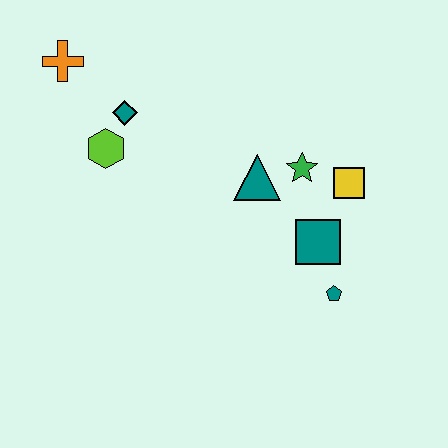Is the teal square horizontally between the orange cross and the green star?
No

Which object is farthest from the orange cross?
The teal pentagon is farthest from the orange cross.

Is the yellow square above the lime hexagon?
No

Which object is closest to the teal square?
The teal pentagon is closest to the teal square.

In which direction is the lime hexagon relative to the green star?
The lime hexagon is to the left of the green star.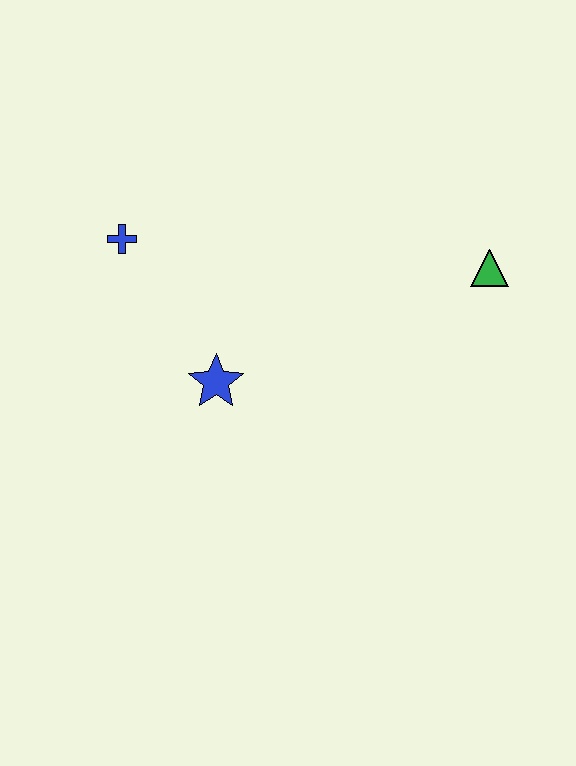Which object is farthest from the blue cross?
The green triangle is farthest from the blue cross.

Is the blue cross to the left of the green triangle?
Yes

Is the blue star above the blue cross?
No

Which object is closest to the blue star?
The blue cross is closest to the blue star.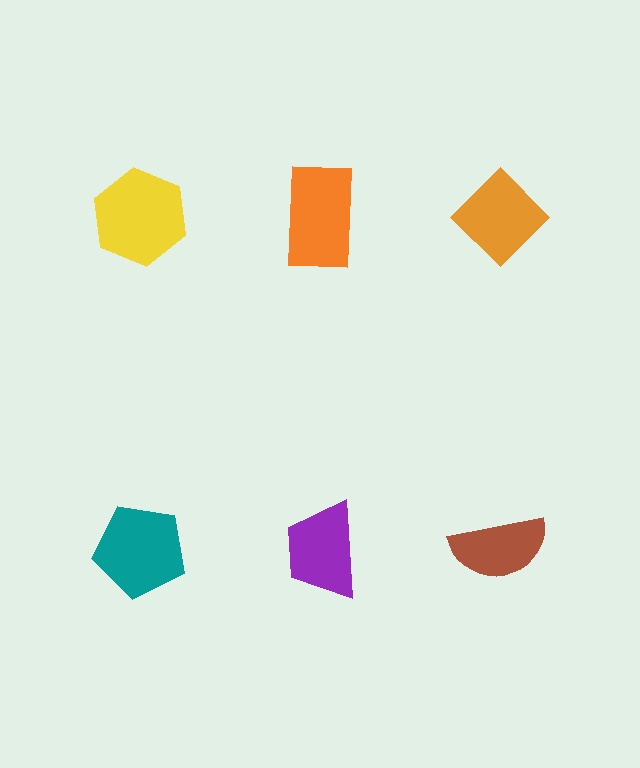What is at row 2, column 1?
A teal pentagon.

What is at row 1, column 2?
An orange rectangle.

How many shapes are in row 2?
3 shapes.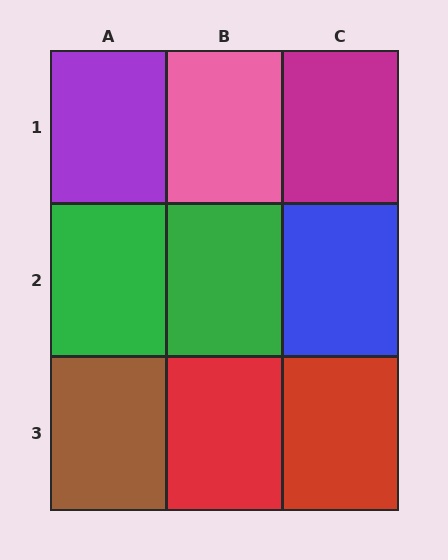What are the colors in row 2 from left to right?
Green, green, blue.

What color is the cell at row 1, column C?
Magenta.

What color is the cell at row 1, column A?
Purple.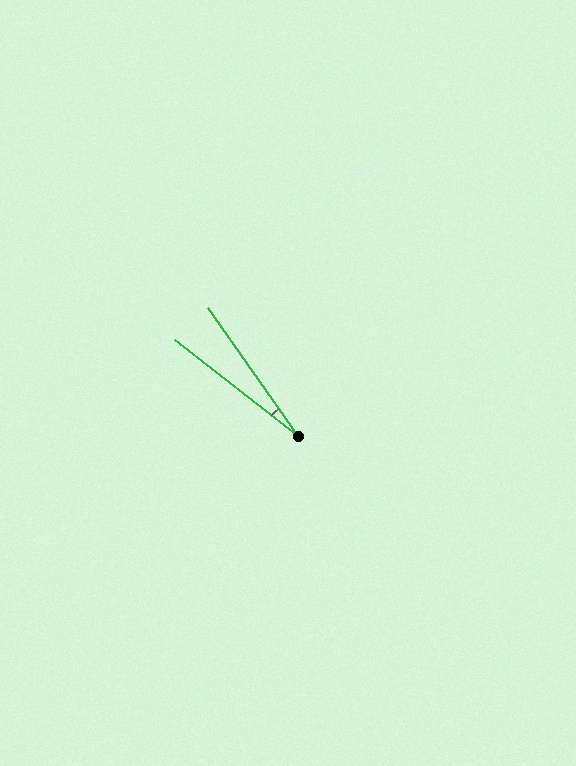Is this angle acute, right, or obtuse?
It is acute.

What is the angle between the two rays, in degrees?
Approximately 17 degrees.